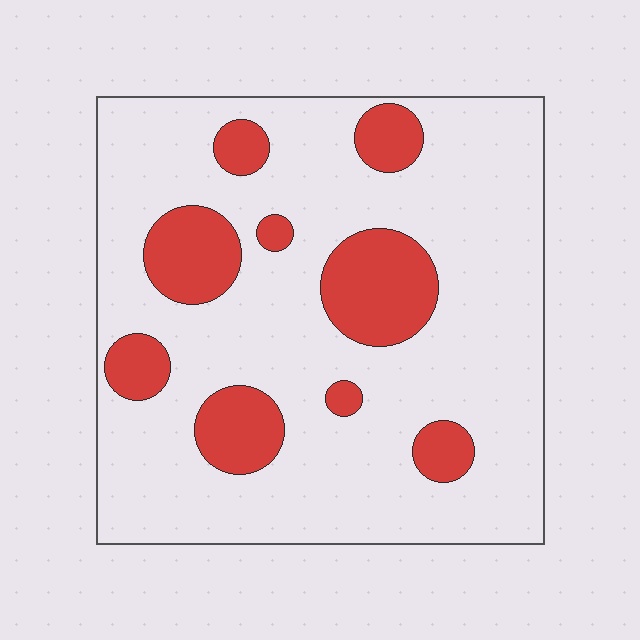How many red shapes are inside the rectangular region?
9.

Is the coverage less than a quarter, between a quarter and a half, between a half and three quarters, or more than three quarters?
Less than a quarter.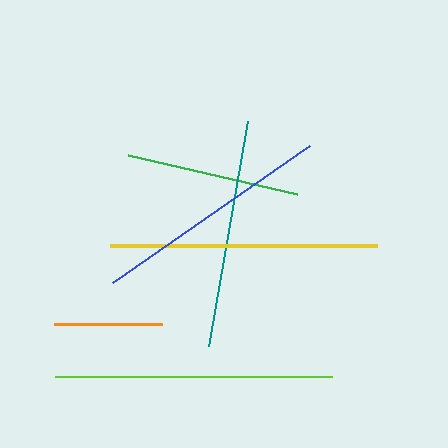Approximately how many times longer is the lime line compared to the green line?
The lime line is approximately 1.6 times the length of the green line.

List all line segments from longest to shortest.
From longest to shortest: lime, yellow, blue, teal, green, orange.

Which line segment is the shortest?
The orange line is the shortest at approximately 108 pixels.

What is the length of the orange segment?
The orange segment is approximately 108 pixels long.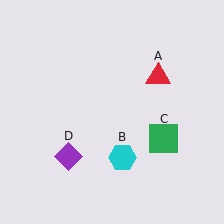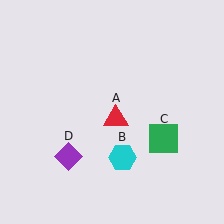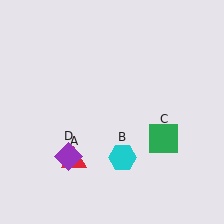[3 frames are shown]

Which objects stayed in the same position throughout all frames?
Cyan hexagon (object B) and green square (object C) and purple diamond (object D) remained stationary.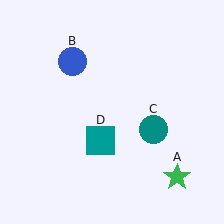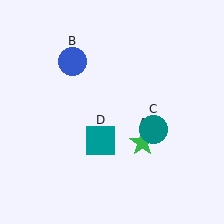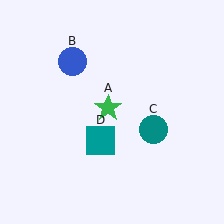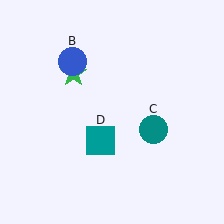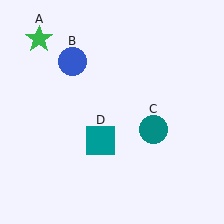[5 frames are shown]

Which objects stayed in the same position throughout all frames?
Blue circle (object B) and teal circle (object C) and teal square (object D) remained stationary.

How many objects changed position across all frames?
1 object changed position: green star (object A).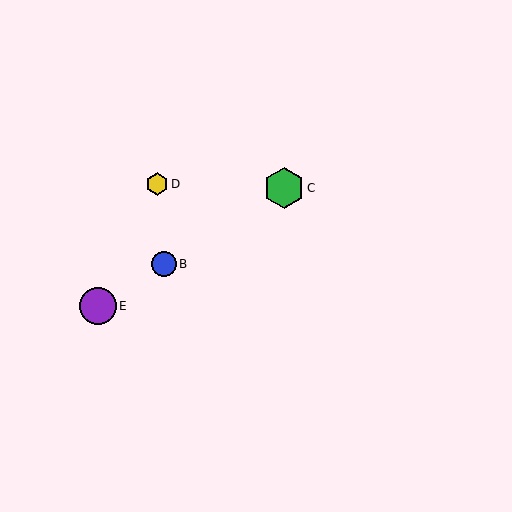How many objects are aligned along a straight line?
4 objects (A, B, C, E) are aligned along a straight line.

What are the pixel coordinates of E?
Object E is at (98, 306).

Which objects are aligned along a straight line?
Objects A, B, C, E are aligned along a straight line.